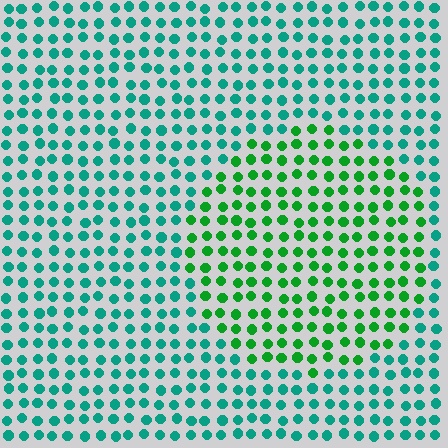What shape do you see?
I see a circle.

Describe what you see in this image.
The image is filled with small teal elements in a uniform arrangement. A circle-shaped region is visible where the elements are tinted to a slightly different hue, forming a subtle color boundary.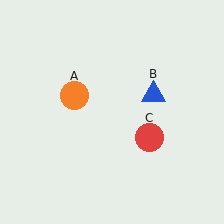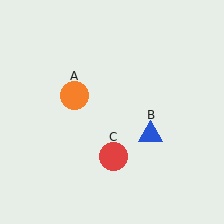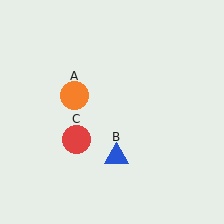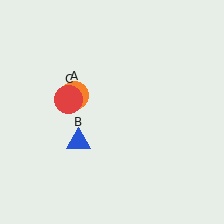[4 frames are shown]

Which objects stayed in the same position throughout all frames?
Orange circle (object A) remained stationary.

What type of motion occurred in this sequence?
The blue triangle (object B), red circle (object C) rotated clockwise around the center of the scene.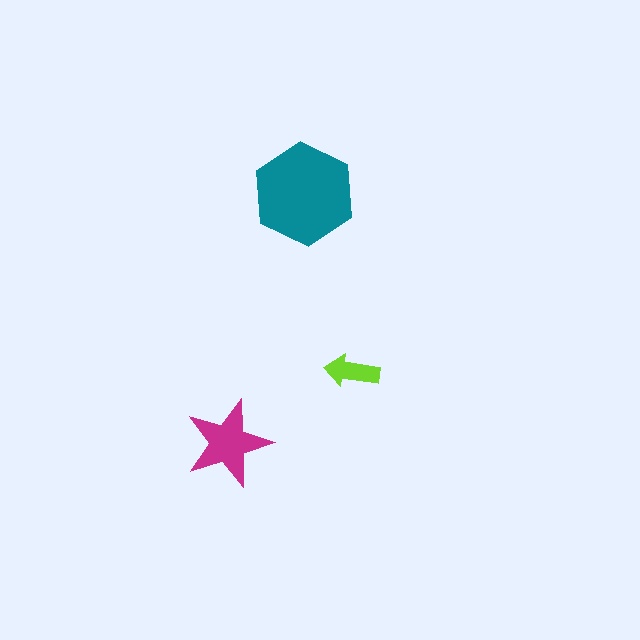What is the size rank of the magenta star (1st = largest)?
2nd.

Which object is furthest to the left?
The magenta star is leftmost.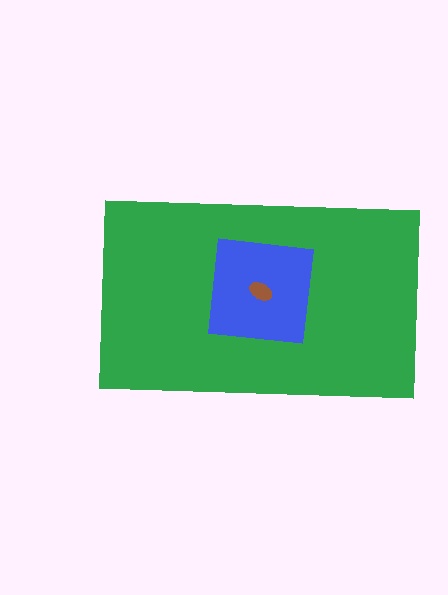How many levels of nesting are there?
3.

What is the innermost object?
The brown ellipse.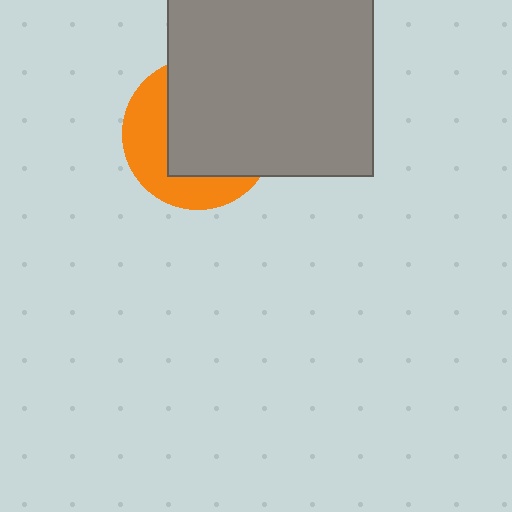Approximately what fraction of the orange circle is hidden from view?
Roughly 62% of the orange circle is hidden behind the gray square.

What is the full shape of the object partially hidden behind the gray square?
The partially hidden object is an orange circle.